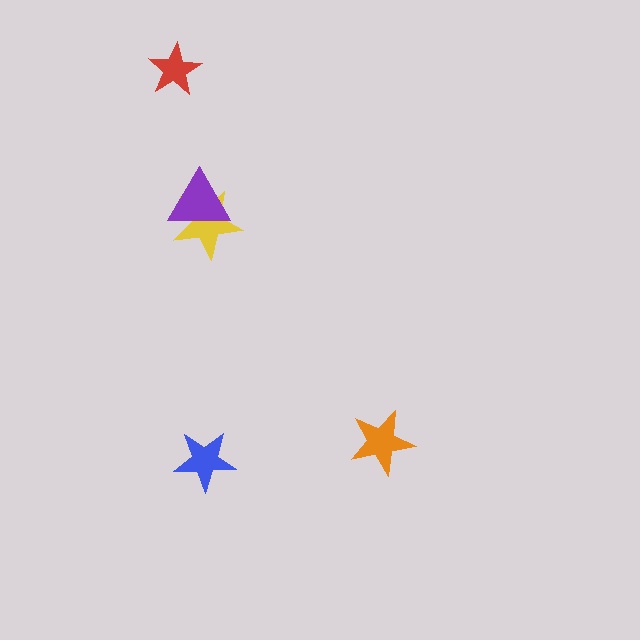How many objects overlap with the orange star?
0 objects overlap with the orange star.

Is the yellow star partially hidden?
Yes, it is partially covered by another shape.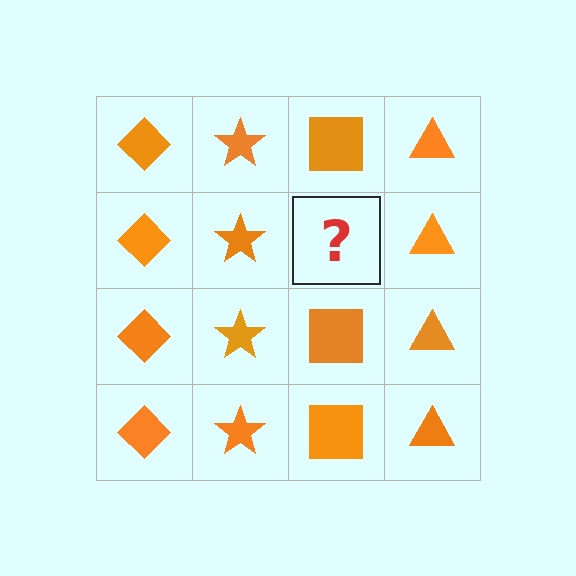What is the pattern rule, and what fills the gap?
The rule is that each column has a consistent shape. The gap should be filled with an orange square.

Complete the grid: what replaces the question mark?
The question mark should be replaced with an orange square.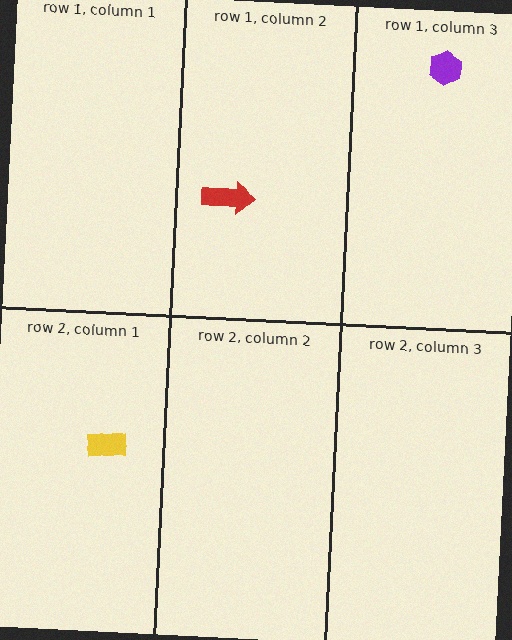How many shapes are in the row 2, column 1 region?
1.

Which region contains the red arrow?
The row 1, column 2 region.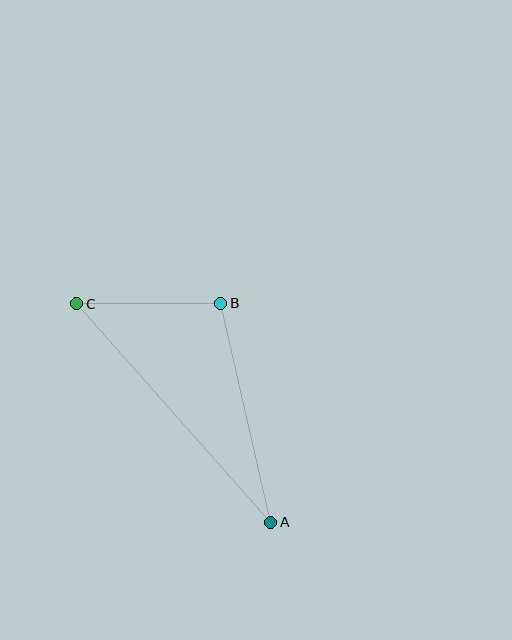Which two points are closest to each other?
Points B and C are closest to each other.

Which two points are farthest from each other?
Points A and C are farthest from each other.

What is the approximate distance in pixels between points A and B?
The distance between A and B is approximately 225 pixels.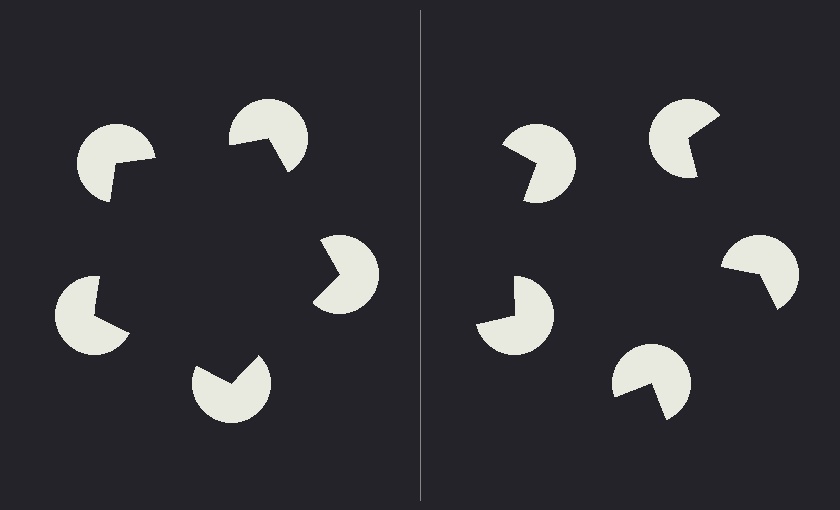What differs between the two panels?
The pac-man discs are positioned identically on both sides; only the wedge orientations differ. On the left they align to a pentagon; on the right they are misaligned.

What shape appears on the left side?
An illusory pentagon.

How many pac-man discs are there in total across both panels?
10 — 5 on each side.